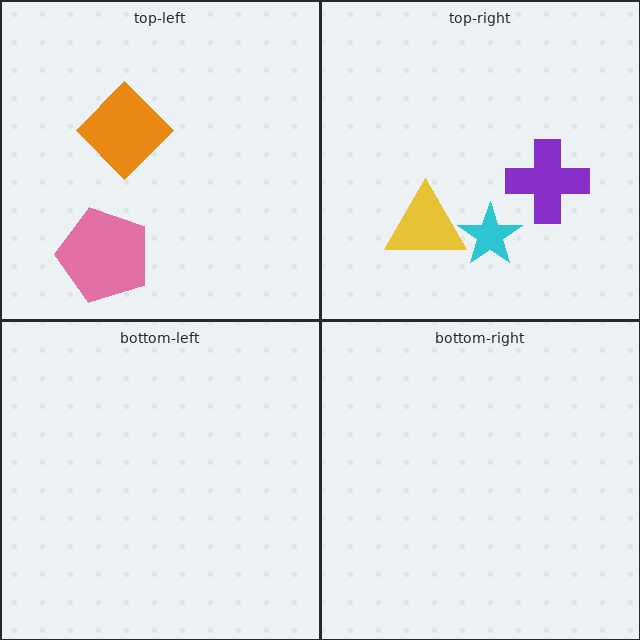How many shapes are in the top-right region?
3.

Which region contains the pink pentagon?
The top-left region.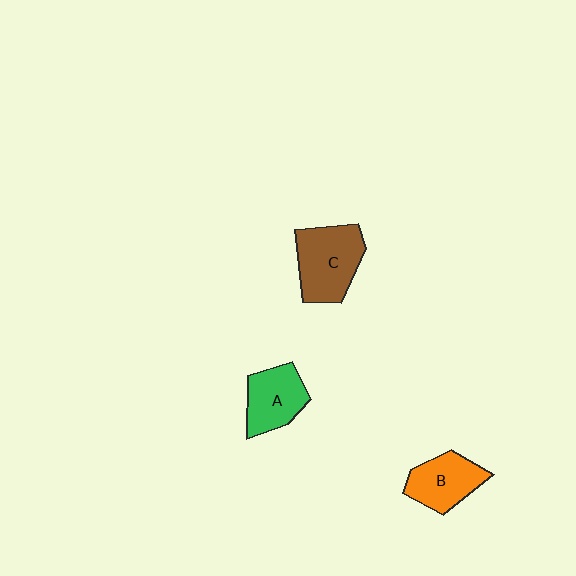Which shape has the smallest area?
Shape B (orange).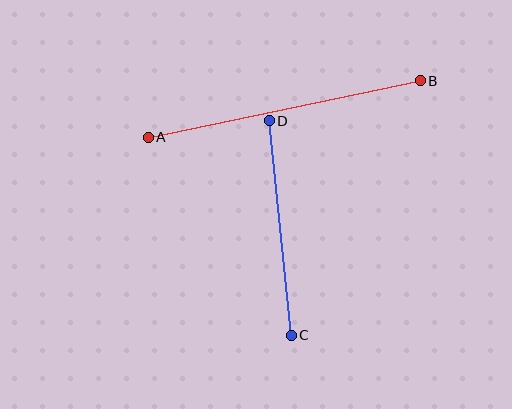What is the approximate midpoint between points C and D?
The midpoint is at approximately (280, 228) pixels.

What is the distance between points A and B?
The distance is approximately 278 pixels.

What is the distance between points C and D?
The distance is approximately 216 pixels.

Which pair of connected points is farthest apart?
Points A and B are farthest apart.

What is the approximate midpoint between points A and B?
The midpoint is at approximately (284, 109) pixels.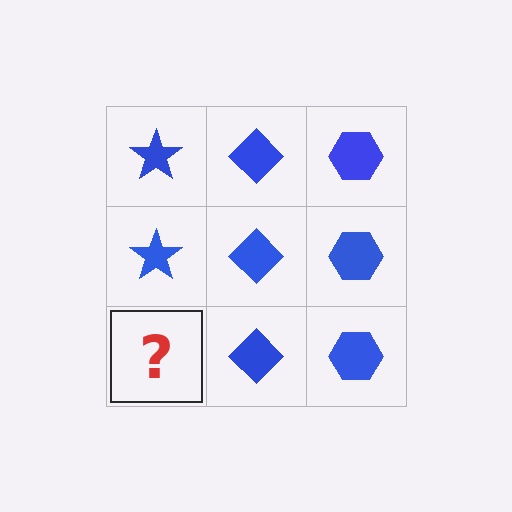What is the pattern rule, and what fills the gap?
The rule is that each column has a consistent shape. The gap should be filled with a blue star.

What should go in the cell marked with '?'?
The missing cell should contain a blue star.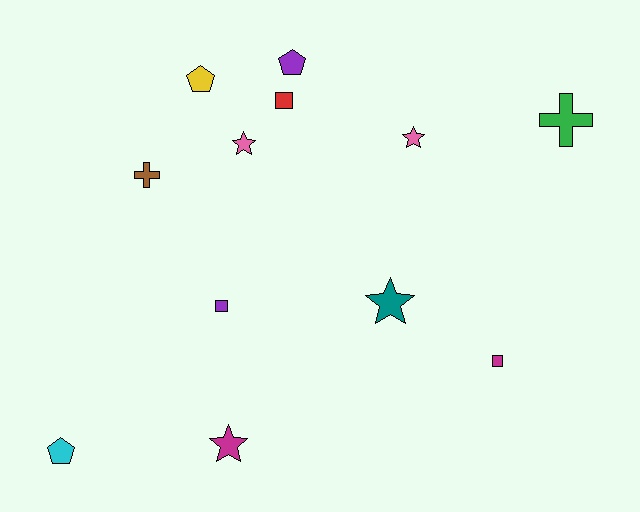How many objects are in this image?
There are 12 objects.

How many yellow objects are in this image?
There is 1 yellow object.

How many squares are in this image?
There are 3 squares.